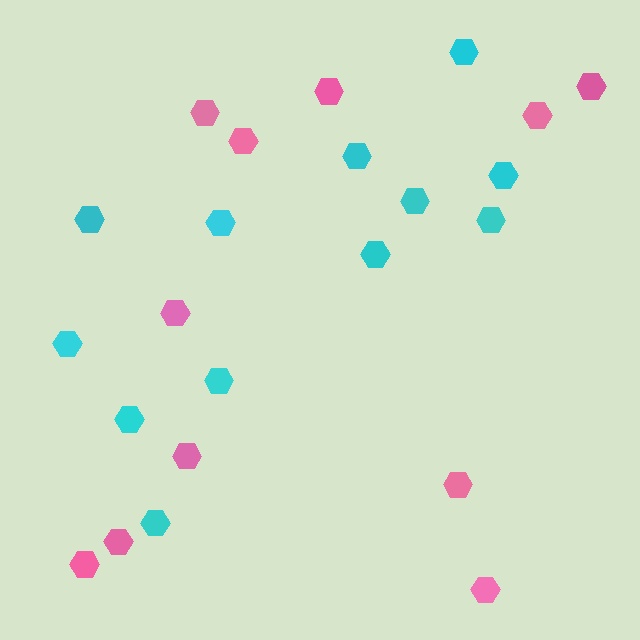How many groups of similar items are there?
There are 2 groups: one group of pink hexagons (11) and one group of cyan hexagons (12).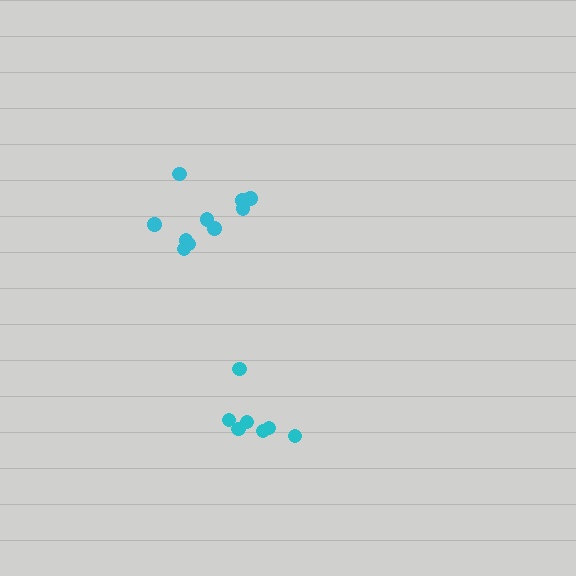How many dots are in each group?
Group 1: 7 dots, Group 2: 10 dots (17 total).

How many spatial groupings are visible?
There are 2 spatial groupings.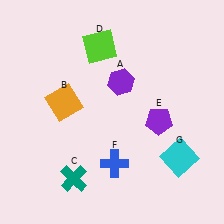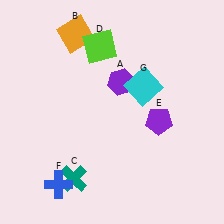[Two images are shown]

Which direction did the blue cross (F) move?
The blue cross (F) moved left.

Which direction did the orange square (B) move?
The orange square (B) moved up.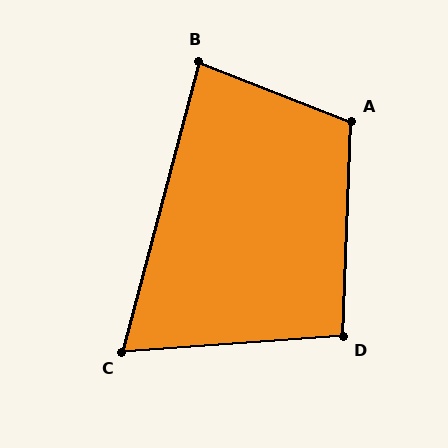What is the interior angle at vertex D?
Approximately 96 degrees (obtuse).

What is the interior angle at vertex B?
Approximately 84 degrees (acute).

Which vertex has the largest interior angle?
A, at approximately 109 degrees.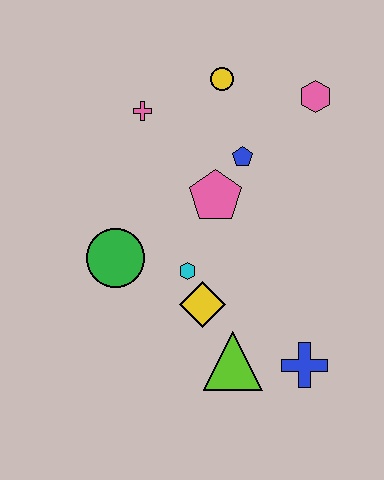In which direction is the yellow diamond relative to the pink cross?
The yellow diamond is below the pink cross.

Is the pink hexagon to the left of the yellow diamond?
No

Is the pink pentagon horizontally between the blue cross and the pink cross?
Yes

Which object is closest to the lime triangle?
The yellow diamond is closest to the lime triangle.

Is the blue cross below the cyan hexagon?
Yes